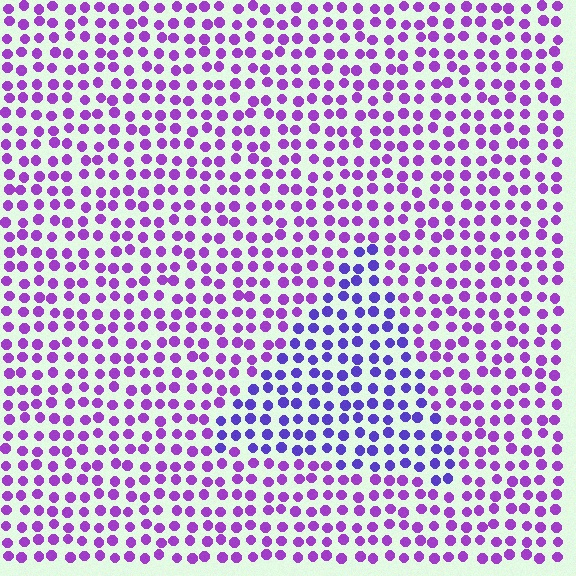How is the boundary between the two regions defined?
The boundary is defined purely by a slight shift in hue (about 31 degrees). Spacing, size, and orientation are identical on both sides.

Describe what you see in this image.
The image is filled with small purple elements in a uniform arrangement. A triangle-shaped region is visible where the elements are tinted to a slightly different hue, forming a subtle color boundary.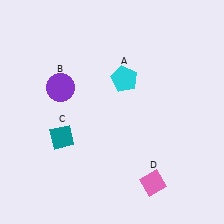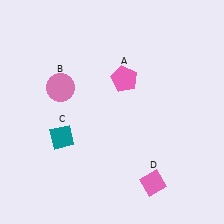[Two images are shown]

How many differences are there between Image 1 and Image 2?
There are 2 differences between the two images.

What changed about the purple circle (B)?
In Image 1, B is purple. In Image 2, it changed to pink.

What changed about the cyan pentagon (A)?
In Image 1, A is cyan. In Image 2, it changed to pink.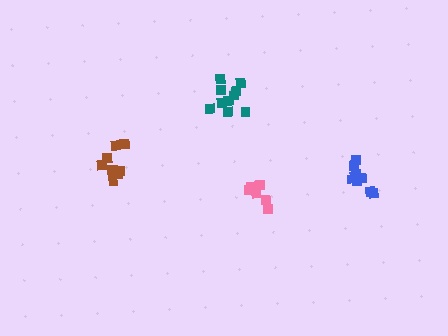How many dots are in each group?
Group 1: 9 dots, Group 2: 10 dots, Group 3: 7 dots, Group 4: 9 dots (35 total).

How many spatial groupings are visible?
There are 4 spatial groupings.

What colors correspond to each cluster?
The clusters are colored: blue, teal, pink, brown.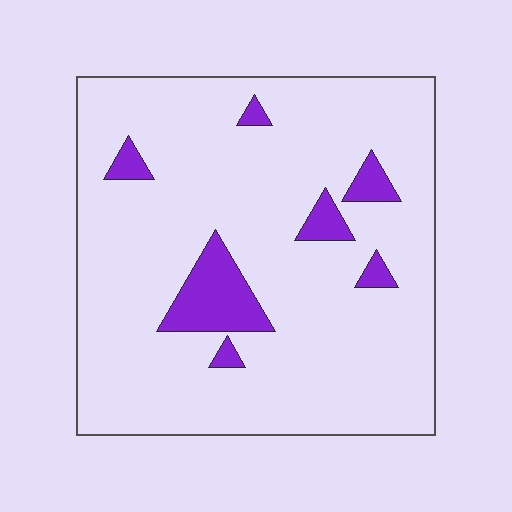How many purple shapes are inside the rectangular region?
7.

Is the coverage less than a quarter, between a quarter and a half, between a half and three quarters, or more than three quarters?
Less than a quarter.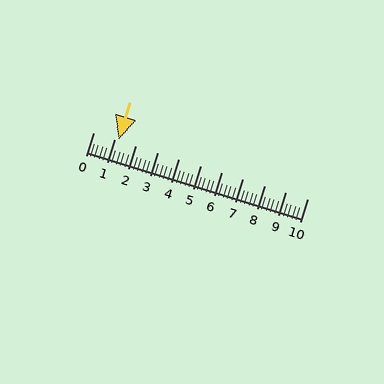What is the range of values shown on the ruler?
The ruler shows values from 0 to 10.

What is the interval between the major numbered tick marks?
The major tick marks are spaced 1 units apart.